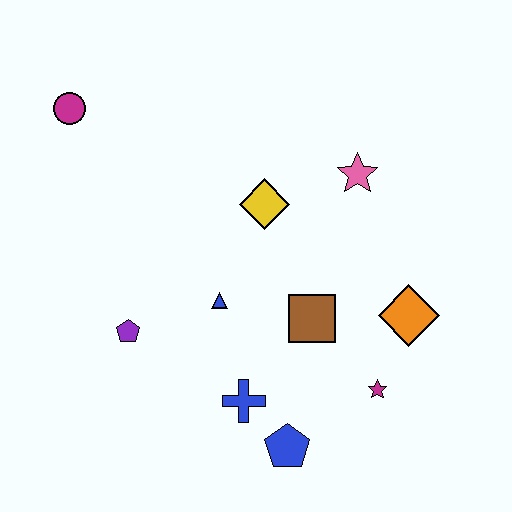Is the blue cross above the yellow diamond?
No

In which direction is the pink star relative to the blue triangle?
The pink star is to the right of the blue triangle.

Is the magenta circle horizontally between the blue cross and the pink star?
No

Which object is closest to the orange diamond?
The magenta star is closest to the orange diamond.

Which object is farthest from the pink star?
The magenta circle is farthest from the pink star.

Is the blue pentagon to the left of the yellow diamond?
No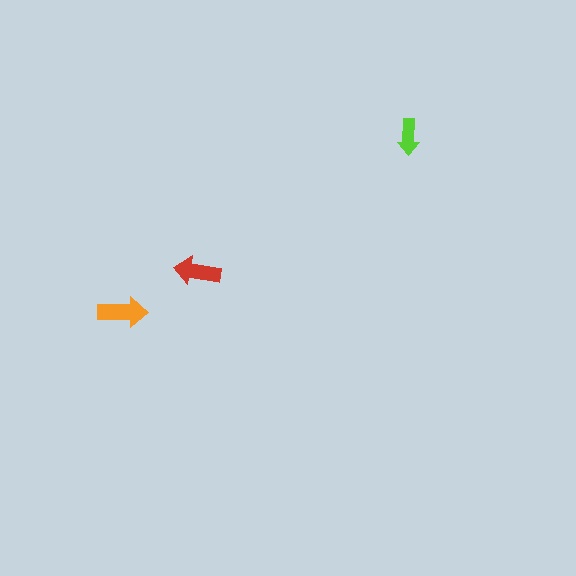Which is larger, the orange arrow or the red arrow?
The orange one.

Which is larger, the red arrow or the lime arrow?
The red one.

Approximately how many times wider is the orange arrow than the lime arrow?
About 1.5 times wider.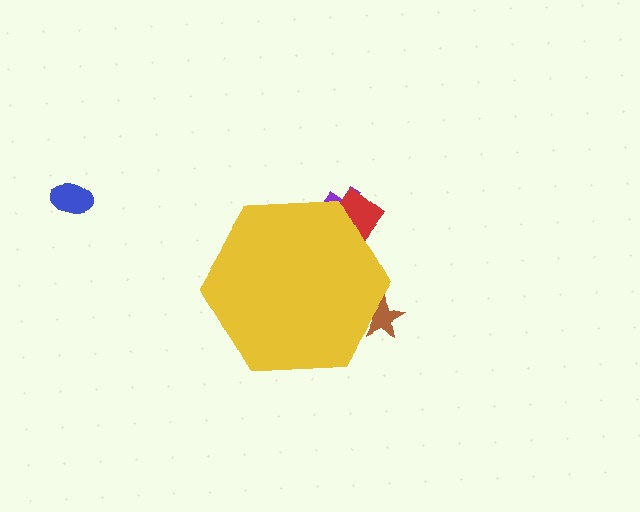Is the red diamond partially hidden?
Yes, the red diamond is partially hidden behind the yellow hexagon.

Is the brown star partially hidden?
Yes, the brown star is partially hidden behind the yellow hexagon.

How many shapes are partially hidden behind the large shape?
3 shapes are partially hidden.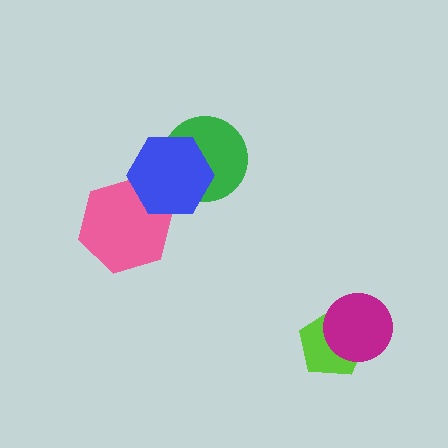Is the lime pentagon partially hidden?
Yes, it is partially covered by another shape.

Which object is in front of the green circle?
The blue hexagon is in front of the green circle.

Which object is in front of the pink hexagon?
The blue hexagon is in front of the pink hexagon.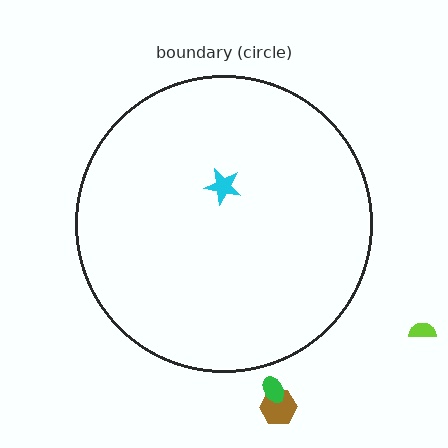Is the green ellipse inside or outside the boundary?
Outside.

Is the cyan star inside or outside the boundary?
Inside.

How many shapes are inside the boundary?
1 inside, 3 outside.